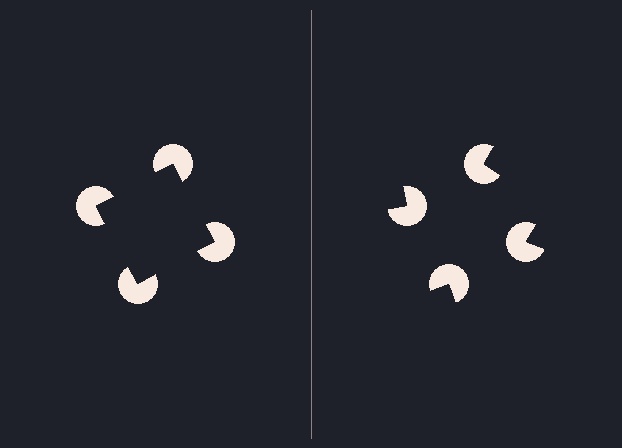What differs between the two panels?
The pac-man discs are positioned identically on both sides; only the wedge orientations differ. On the left they align to a square; on the right they are misaligned.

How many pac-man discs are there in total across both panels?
8 — 4 on each side.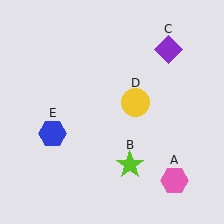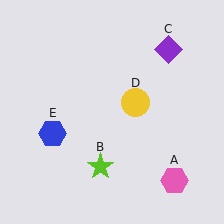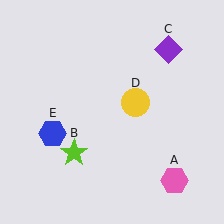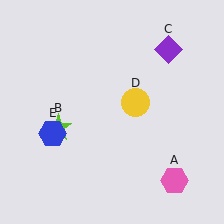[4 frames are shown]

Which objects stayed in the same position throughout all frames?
Pink hexagon (object A) and purple diamond (object C) and yellow circle (object D) and blue hexagon (object E) remained stationary.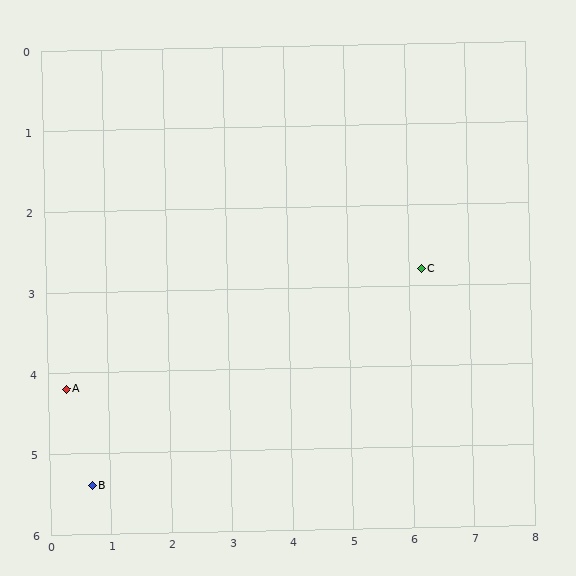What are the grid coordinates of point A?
Point A is at approximately (0.3, 4.2).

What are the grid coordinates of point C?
Point C is at approximately (6.2, 2.8).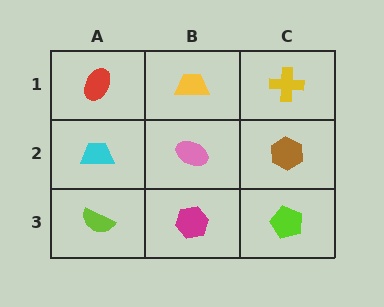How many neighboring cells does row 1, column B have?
3.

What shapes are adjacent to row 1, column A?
A cyan trapezoid (row 2, column A), a yellow trapezoid (row 1, column B).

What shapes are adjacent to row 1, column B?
A pink ellipse (row 2, column B), a red ellipse (row 1, column A), a yellow cross (row 1, column C).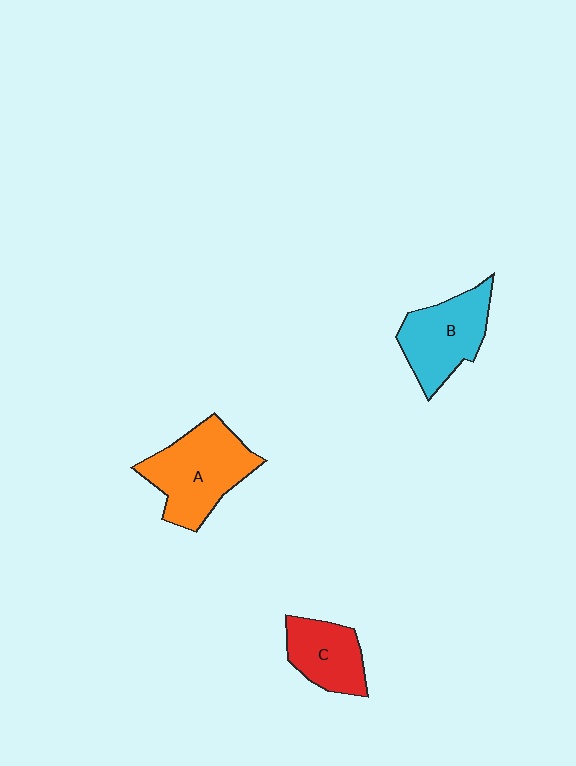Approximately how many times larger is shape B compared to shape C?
Approximately 1.3 times.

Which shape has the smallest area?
Shape C (red).